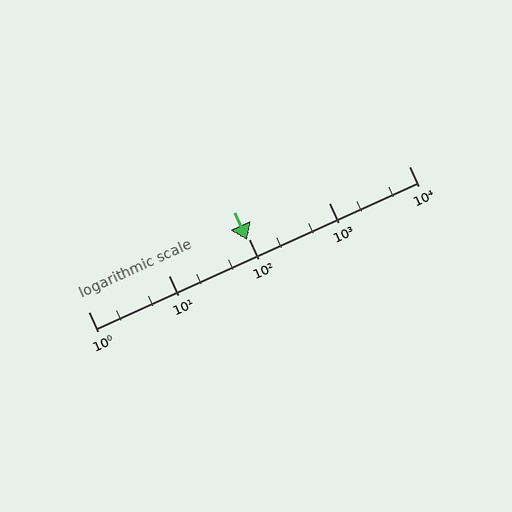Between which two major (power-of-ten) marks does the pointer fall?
The pointer is between 10 and 100.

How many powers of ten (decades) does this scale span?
The scale spans 4 decades, from 1 to 10000.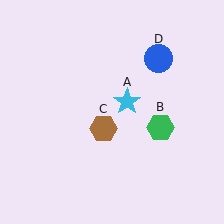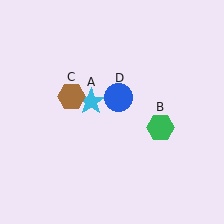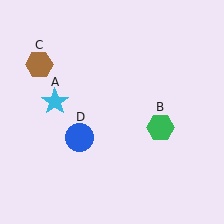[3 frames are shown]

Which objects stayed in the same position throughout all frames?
Green hexagon (object B) remained stationary.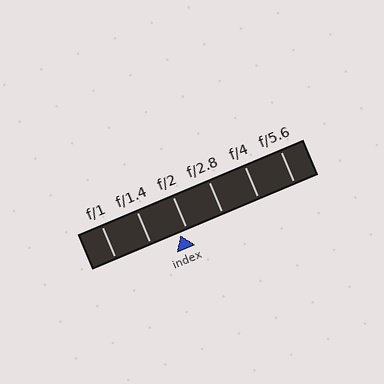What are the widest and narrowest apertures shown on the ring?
The widest aperture shown is f/1 and the narrowest is f/5.6.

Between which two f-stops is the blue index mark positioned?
The index mark is between f/1.4 and f/2.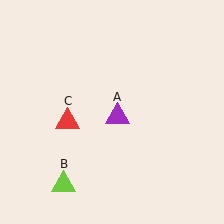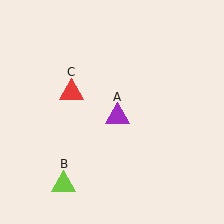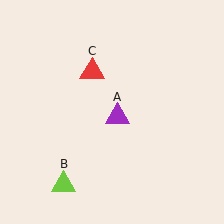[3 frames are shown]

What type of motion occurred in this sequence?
The red triangle (object C) rotated clockwise around the center of the scene.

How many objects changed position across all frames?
1 object changed position: red triangle (object C).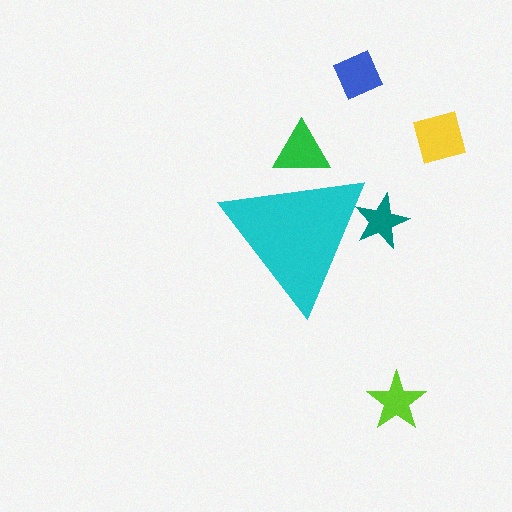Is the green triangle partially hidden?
Yes, the green triangle is partially hidden behind the cyan triangle.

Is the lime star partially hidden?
No, the lime star is fully visible.